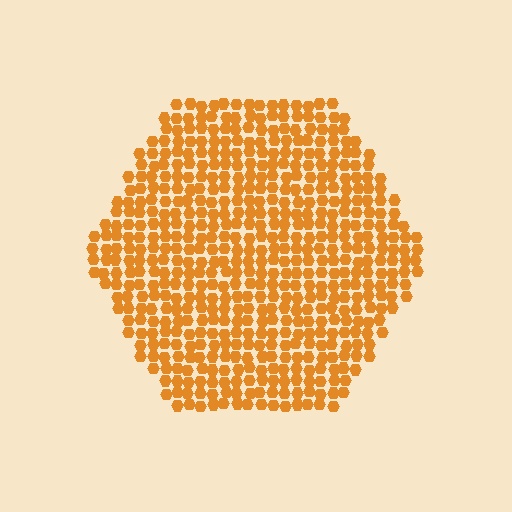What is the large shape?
The large shape is a hexagon.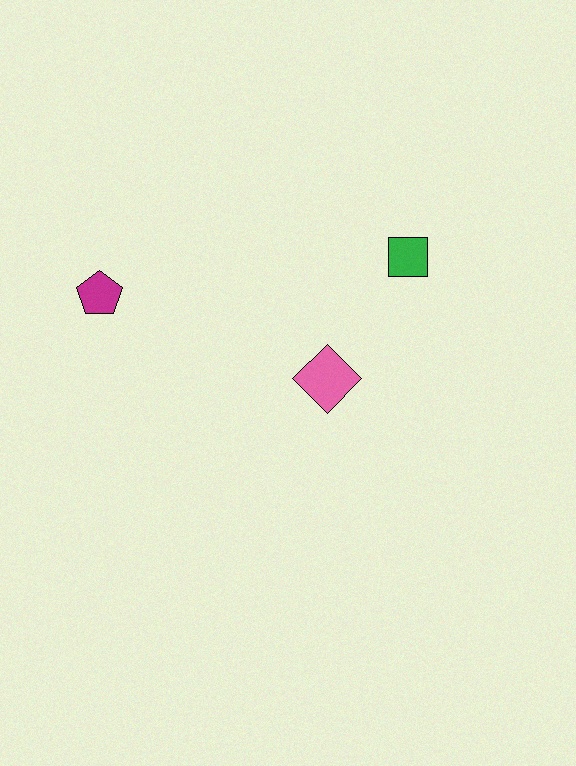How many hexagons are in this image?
There are no hexagons.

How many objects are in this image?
There are 3 objects.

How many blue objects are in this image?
There are no blue objects.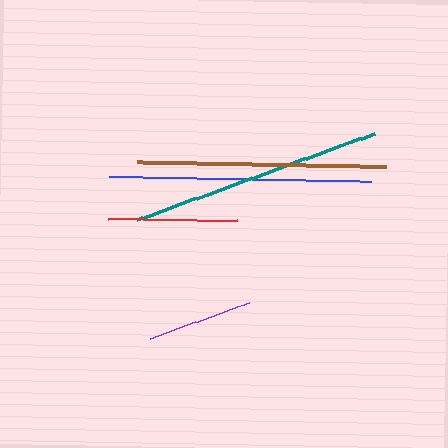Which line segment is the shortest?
The purple line is the shortest at approximately 105 pixels.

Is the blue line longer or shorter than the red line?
The blue line is longer than the red line.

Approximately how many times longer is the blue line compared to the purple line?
The blue line is approximately 2.5 times the length of the purple line.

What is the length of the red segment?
The red segment is approximately 129 pixels long.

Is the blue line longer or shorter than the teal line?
The blue line is longer than the teal line.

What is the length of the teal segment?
The teal segment is approximately 253 pixels long.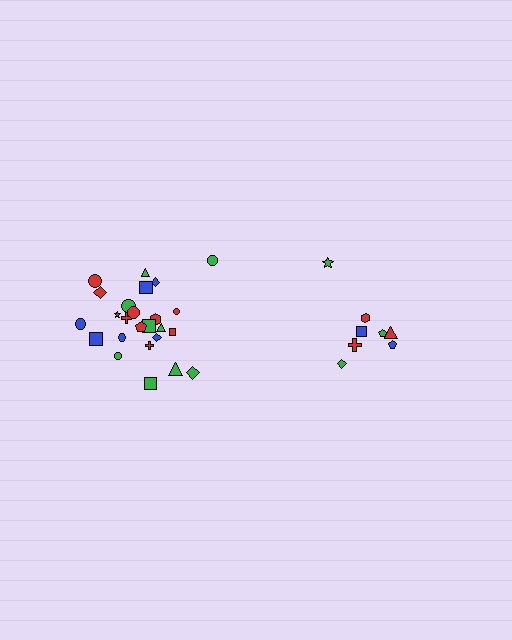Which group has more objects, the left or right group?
The left group.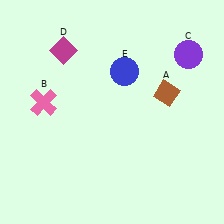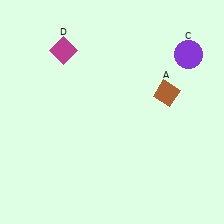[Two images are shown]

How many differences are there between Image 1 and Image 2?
There are 2 differences between the two images.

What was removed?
The blue circle (E), the pink cross (B) were removed in Image 2.